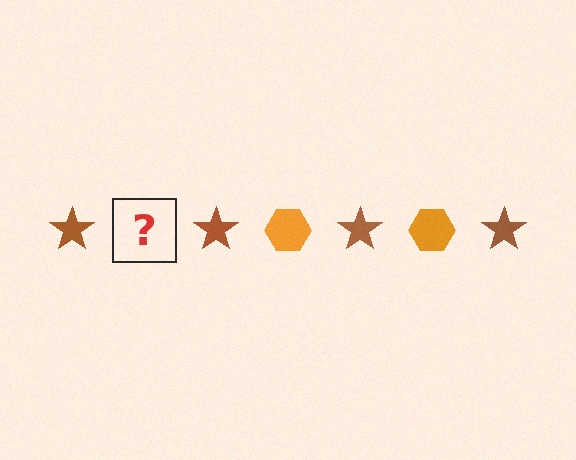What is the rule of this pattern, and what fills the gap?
The rule is that the pattern alternates between brown star and orange hexagon. The gap should be filled with an orange hexagon.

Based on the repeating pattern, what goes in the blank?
The blank should be an orange hexagon.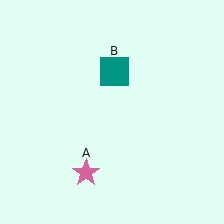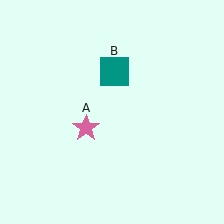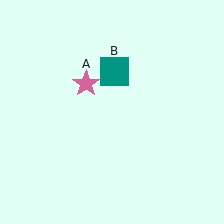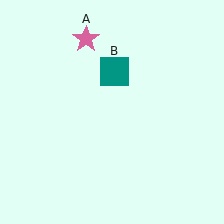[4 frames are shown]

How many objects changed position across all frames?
1 object changed position: pink star (object A).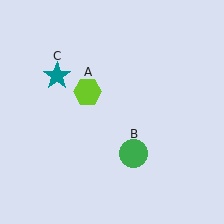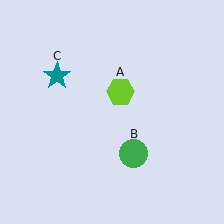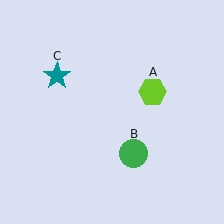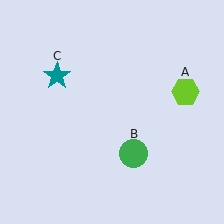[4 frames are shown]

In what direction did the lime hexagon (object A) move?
The lime hexagon (object A) moved right.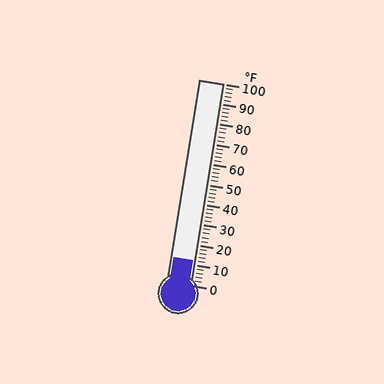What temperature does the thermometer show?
The thermometer shows approximately 12°F.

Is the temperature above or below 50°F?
The temperature is below 50°F.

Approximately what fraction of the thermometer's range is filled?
The thermometer is filled to approximately 10% of its range.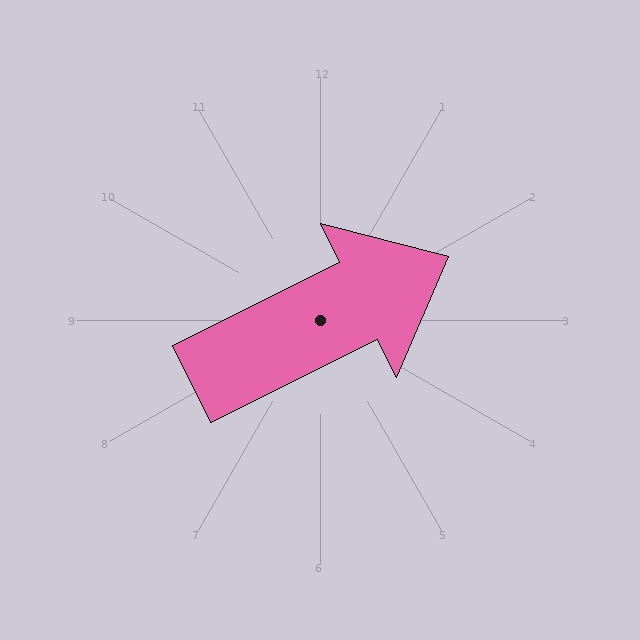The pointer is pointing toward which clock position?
Roughly 2 o'clock.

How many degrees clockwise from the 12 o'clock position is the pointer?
Approximately 64 degrees.